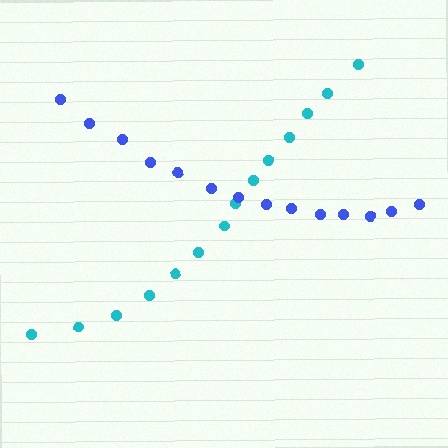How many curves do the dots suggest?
There are 2 distinct paths.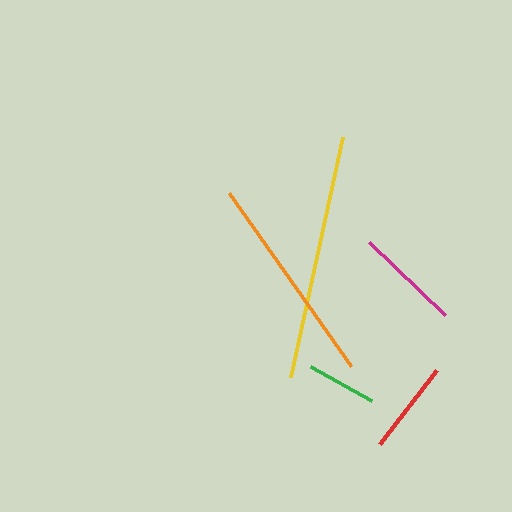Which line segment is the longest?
The yellow line is the longest at approximately 246 pixels.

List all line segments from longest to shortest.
From longest to shortest: yellow, orange, magenta, red, green.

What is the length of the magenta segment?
The magenta segment is approximately 106 pixels long.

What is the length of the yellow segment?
The yellow segment is approximately 246 pixels long.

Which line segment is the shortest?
The green line is the shortest at approximately 70 pixels.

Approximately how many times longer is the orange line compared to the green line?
The orange line is approximately 3.0 times the length of the green line.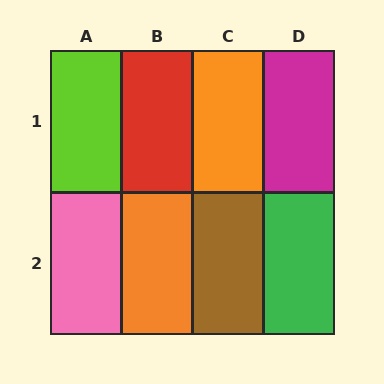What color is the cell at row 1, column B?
Red.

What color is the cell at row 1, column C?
Orange.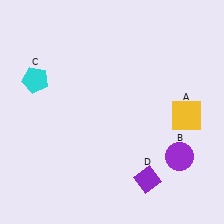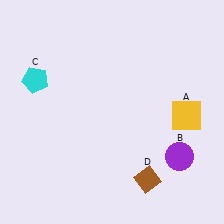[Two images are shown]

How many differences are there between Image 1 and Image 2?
There is 1 difference between the two images.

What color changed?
The diamond (D) changed from purple in Image 1 to brown in Image 2.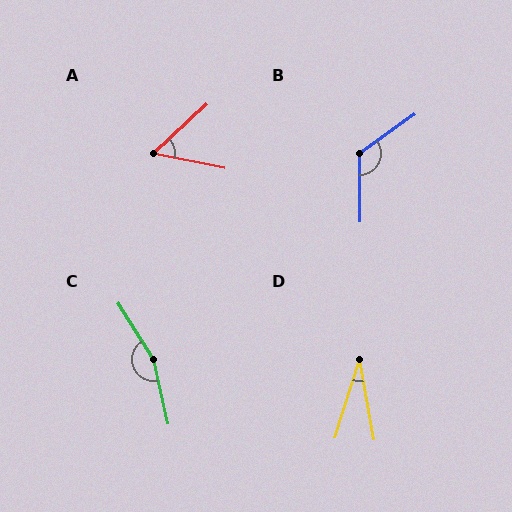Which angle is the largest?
C, at approximately 160 degrees.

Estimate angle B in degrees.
Approximately 125 degrees.